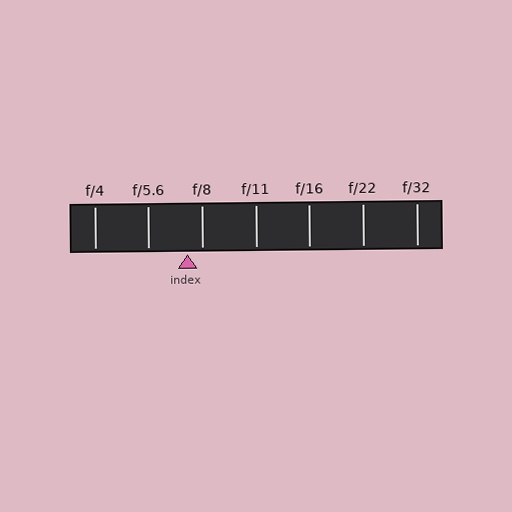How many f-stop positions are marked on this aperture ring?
There are 7 f-stop positions marked.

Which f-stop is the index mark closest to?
The index mark is closest to f/8.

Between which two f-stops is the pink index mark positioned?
The index mark is between f/5.6 and f/8.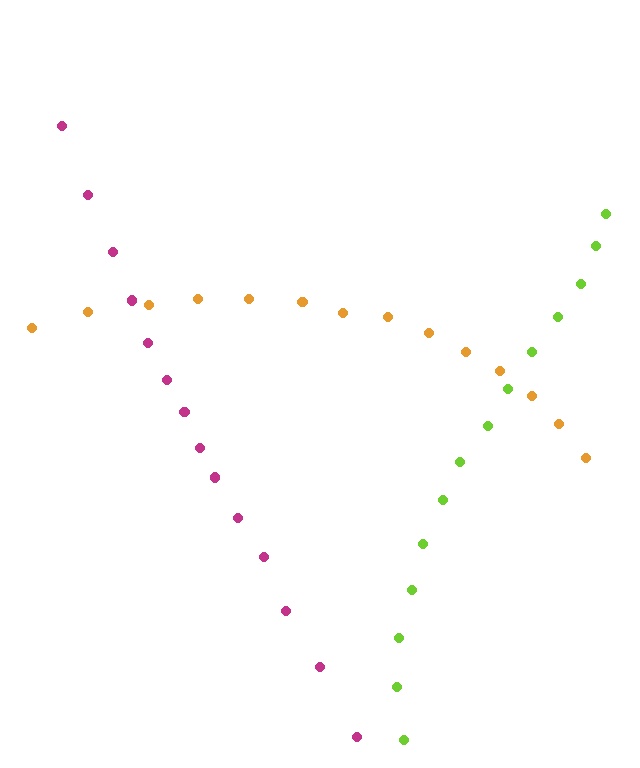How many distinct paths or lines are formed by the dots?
There are 3 distinct paths.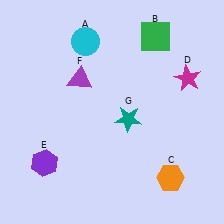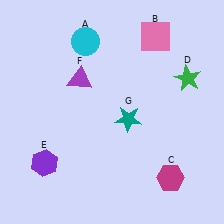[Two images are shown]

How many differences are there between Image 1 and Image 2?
There are 3 differences between the two images.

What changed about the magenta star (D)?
In Image 1, D is magenta. In Image 2, it changed to green.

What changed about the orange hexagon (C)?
In Image 1, C is orange. In Image 2, it changed to magenta.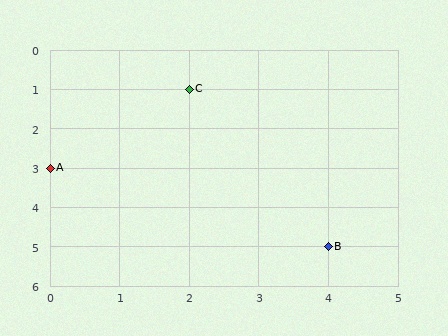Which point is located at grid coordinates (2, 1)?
Point C is at (2, 1).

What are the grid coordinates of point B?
Point B is at grid coordinates (4, 5).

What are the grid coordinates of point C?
Point C is at grid coordinates (2, 1).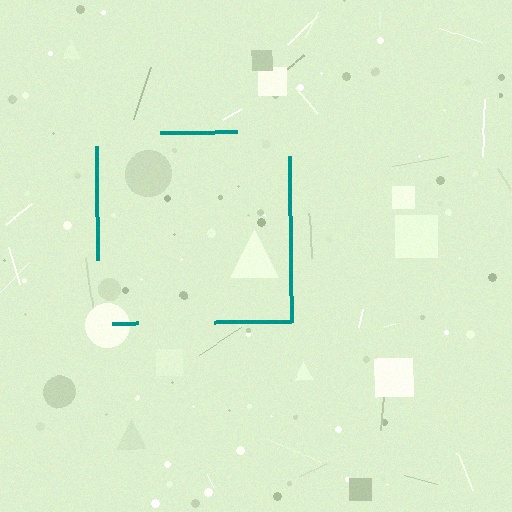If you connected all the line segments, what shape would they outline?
They would outline a square.